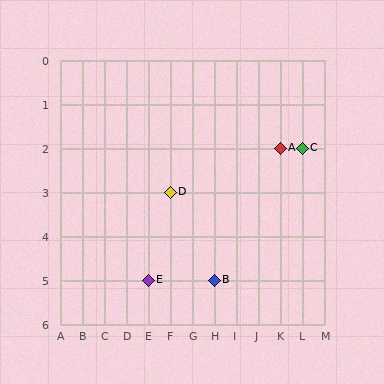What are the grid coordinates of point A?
Point A is at grid coordinates (K, 2).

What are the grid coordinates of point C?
Point C is at grid coordinates (L, 2).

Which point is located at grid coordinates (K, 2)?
Point A is at (K, 2).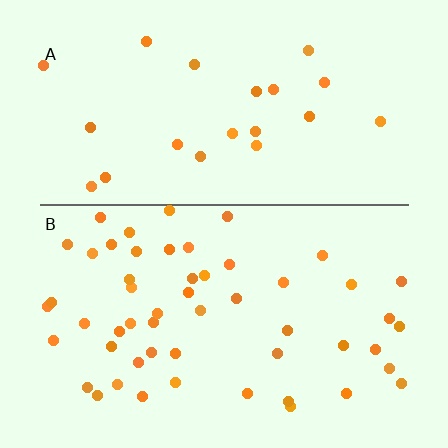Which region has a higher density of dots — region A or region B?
B (the bottom).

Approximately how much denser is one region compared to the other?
Approximately 2.4× — region B over region A.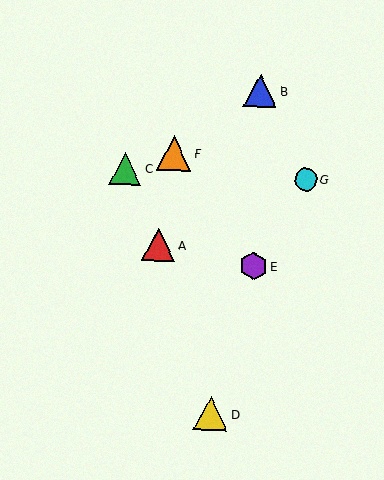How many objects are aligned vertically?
2 objects (B, E) are aligned vertically.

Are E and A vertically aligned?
No, E is at x≈253 and A is at x≈159.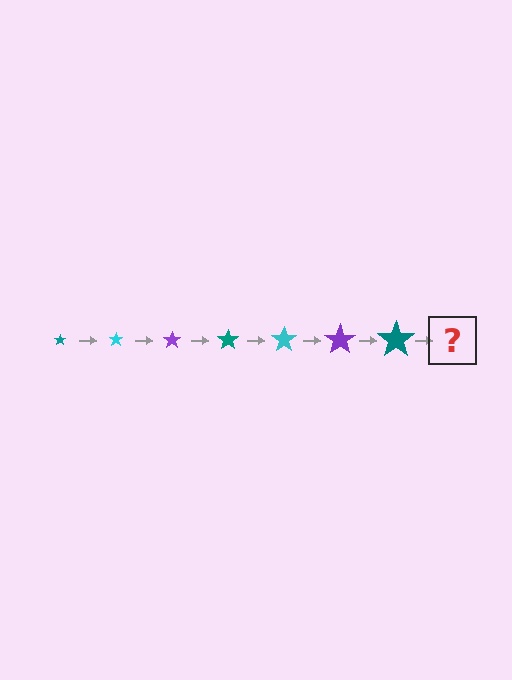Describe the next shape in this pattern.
It should be a cyan star, larger than the previous one.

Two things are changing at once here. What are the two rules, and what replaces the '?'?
The two rules are that the star grows larger each step and the color cycles through teal, cyan, and purple. The '?' should be a cyan star, larger than the previous one.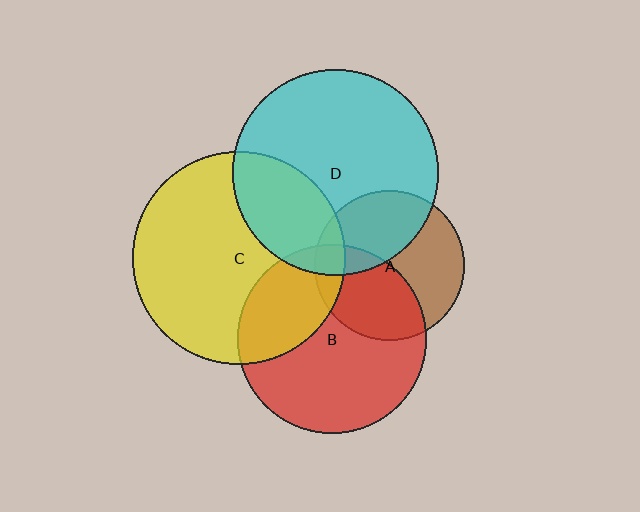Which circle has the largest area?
Circle C (yellow).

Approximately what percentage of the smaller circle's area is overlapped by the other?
Approximately 30%.